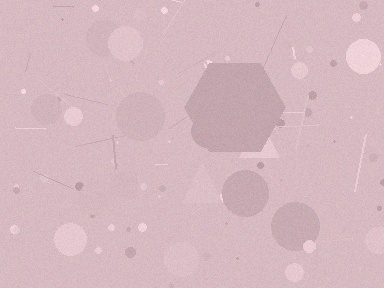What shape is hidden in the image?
A hexagon is hidden in the image.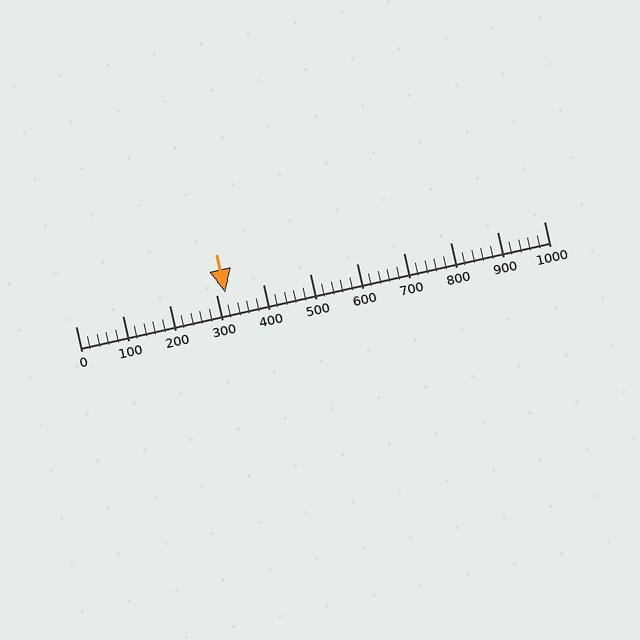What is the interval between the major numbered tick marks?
The major tick marks are spaced 100 units apart.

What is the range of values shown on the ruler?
The ruler shows values from 0 to 1000.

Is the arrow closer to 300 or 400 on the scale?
The arrow is closer to 300.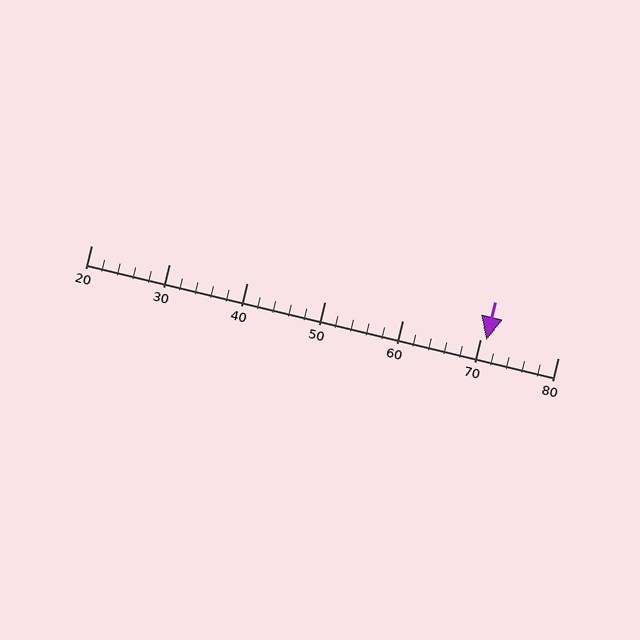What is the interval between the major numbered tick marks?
The major tick marks are spaced 10 units apart.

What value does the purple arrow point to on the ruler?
The purple arrow points to approximately 71.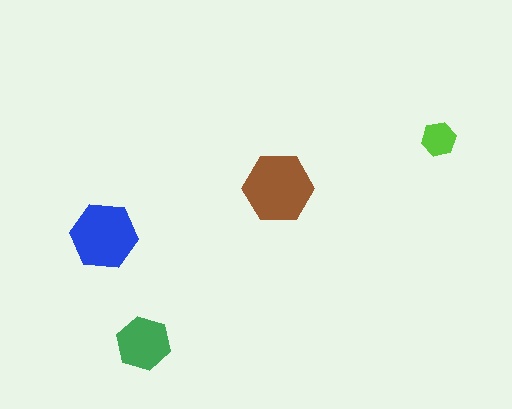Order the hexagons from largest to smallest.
the brown one, the blue one, the green one, the lime one.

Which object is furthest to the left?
The blue hexagon is leftmost.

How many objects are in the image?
There are 4 objects in the image.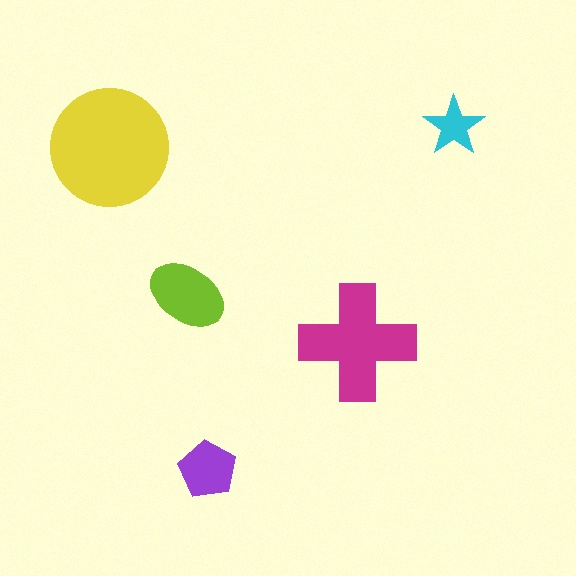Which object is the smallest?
The cyan star.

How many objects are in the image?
There are 5 objects in the image.